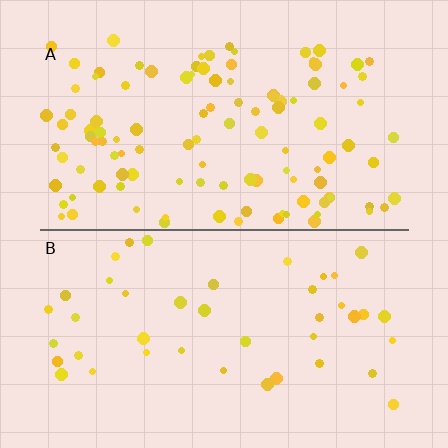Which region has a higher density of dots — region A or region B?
A (the top).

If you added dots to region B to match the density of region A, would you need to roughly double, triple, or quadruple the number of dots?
Approximately triple.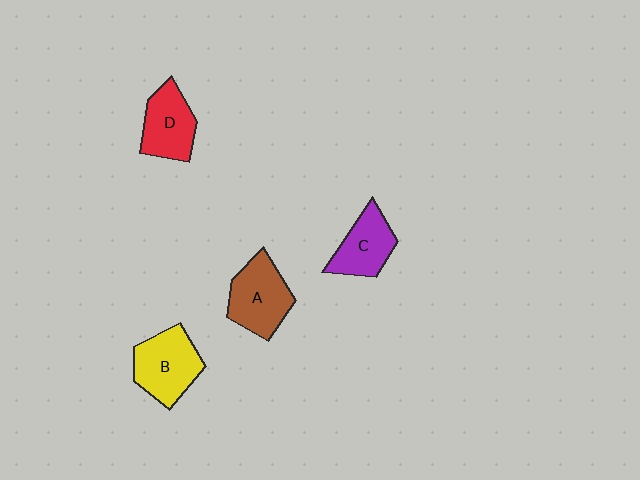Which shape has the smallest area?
Shape C (purple).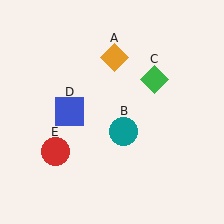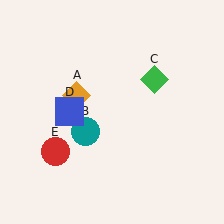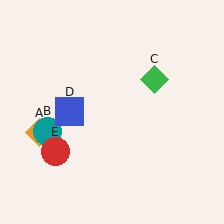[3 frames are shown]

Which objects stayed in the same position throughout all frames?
Green diamond (object C) and blue square (object D) and red circle (object E) remained stationary.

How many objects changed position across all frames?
2 objects changed position: orange diamond (object A), teal circle (object B).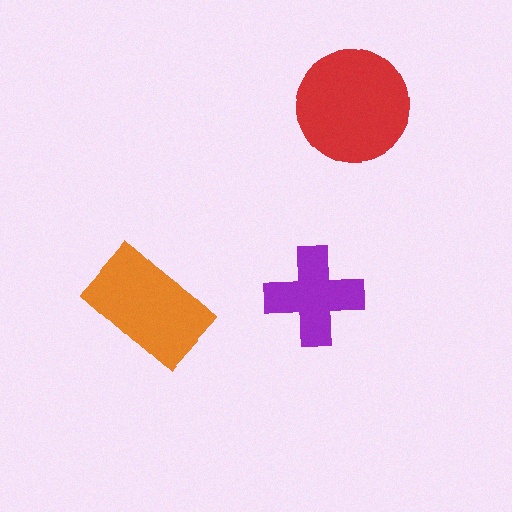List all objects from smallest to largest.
The purple cross, the orange rectangle, the red circle.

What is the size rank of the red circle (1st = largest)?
1st.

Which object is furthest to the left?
The orange rectangle is leftmost.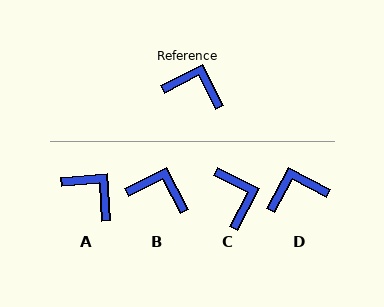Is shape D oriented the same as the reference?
No, it is off by about 35 degrees.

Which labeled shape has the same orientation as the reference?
B.